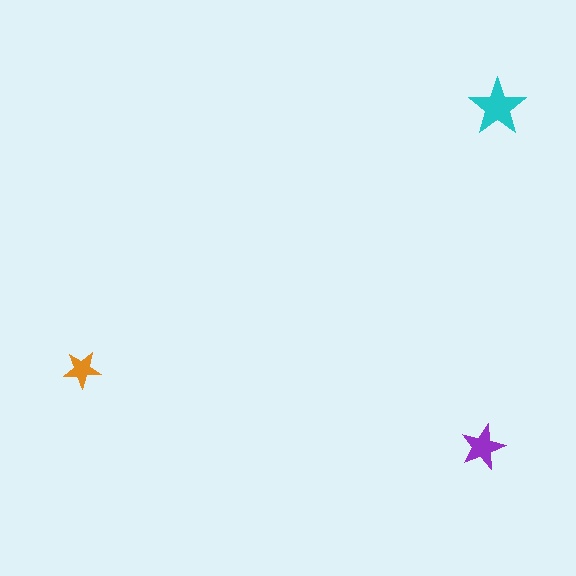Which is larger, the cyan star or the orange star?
The cyan one.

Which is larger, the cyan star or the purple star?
The cyan one.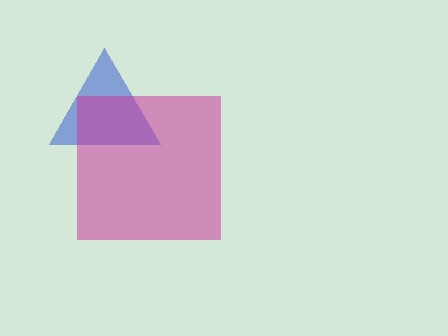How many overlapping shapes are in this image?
There are 2 overlapping shapes in the image.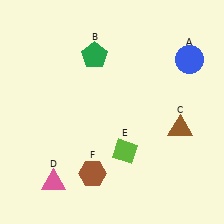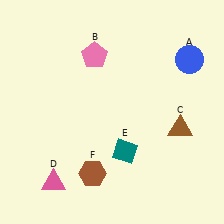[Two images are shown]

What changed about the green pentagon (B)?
In Image 1, B is green. In Image 2, it changed to pink.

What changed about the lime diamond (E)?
In Image 1, E is lime. In Image 2, it changed to teal.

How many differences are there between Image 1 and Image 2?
There are 2 differences between the two images.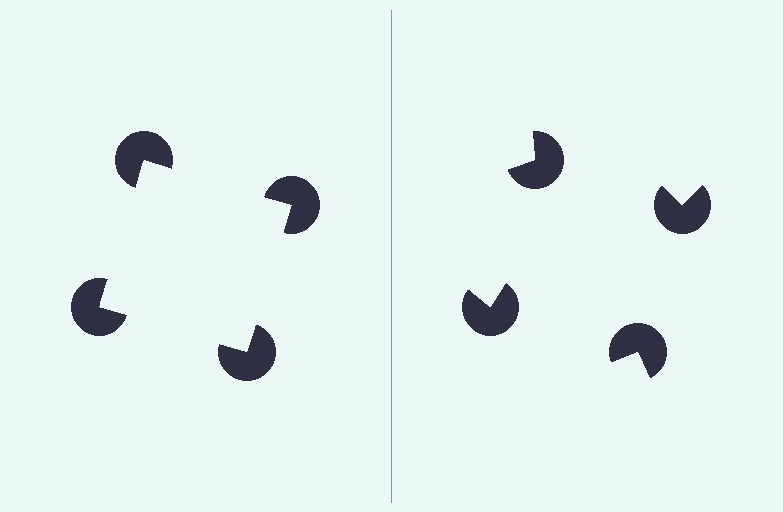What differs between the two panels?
The pac-man discs are positioned identically on both sides; only the wedge orientations differ. On the left they align to a square; on the right they are misaligned.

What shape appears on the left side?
An illusory square.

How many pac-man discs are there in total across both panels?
8 — 4 on each side.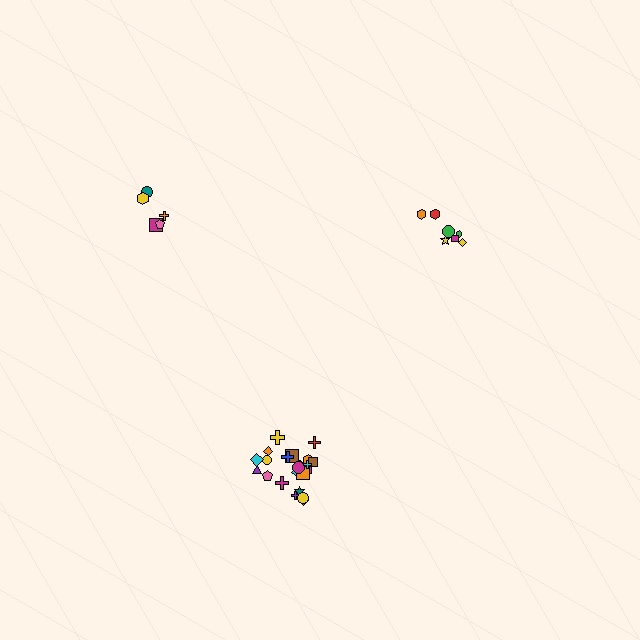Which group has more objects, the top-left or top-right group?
The top-right group.